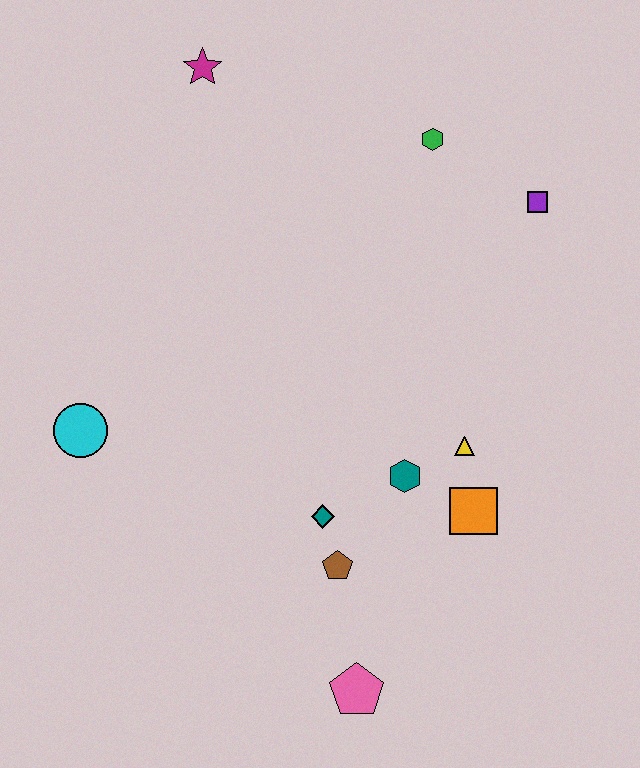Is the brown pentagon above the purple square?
No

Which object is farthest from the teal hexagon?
The magenta star is farthest from the teal hexagon.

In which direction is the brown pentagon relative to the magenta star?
The brown pentagon is below the magenta star.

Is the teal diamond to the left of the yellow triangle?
Yes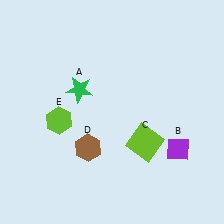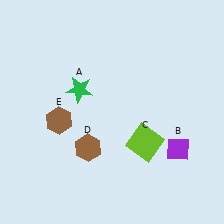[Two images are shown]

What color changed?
The hexagon (E) changed from lime in Image 1 to brown in Image 2.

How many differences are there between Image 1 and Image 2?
There is 1 difference between the two images.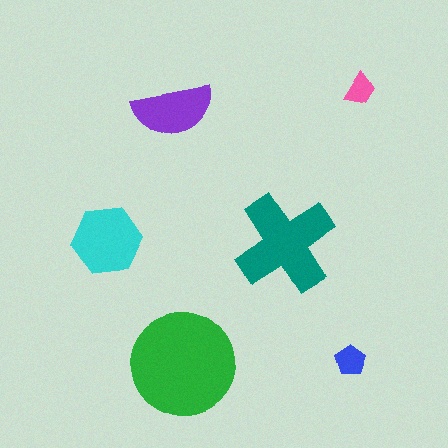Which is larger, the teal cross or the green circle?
The green circle.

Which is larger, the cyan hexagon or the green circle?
The green circle.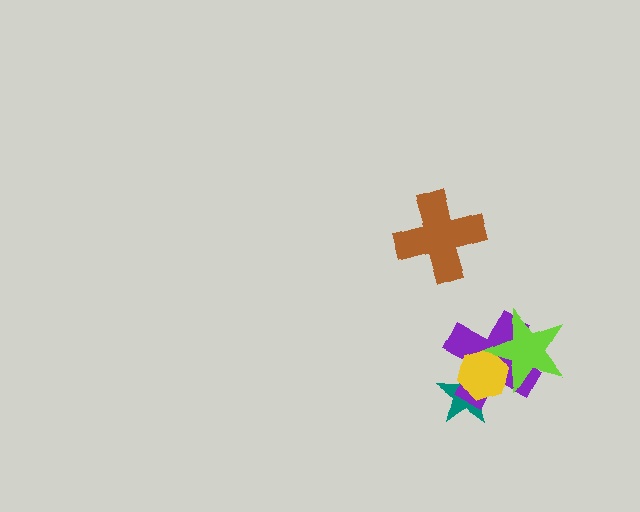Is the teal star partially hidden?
Yes, it is partially covered by another shape.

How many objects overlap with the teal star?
2 objects overlap with the teal star.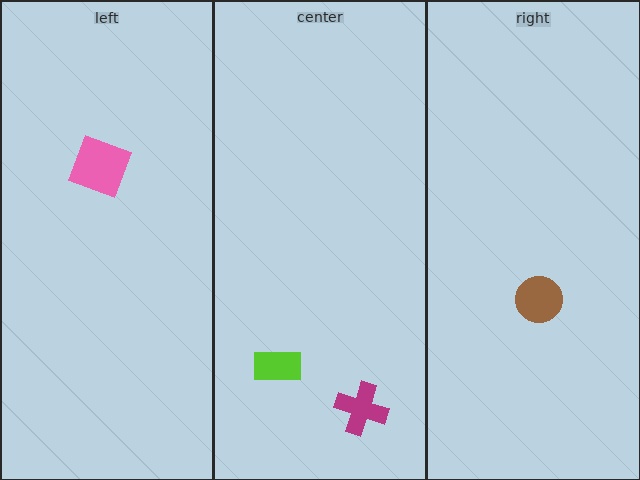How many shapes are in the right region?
1.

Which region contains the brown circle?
The right region.